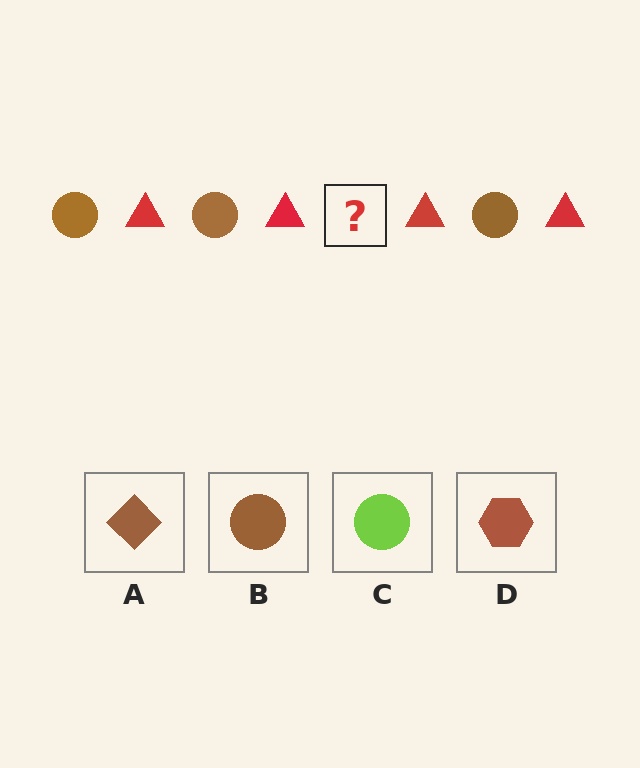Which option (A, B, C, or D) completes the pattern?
B.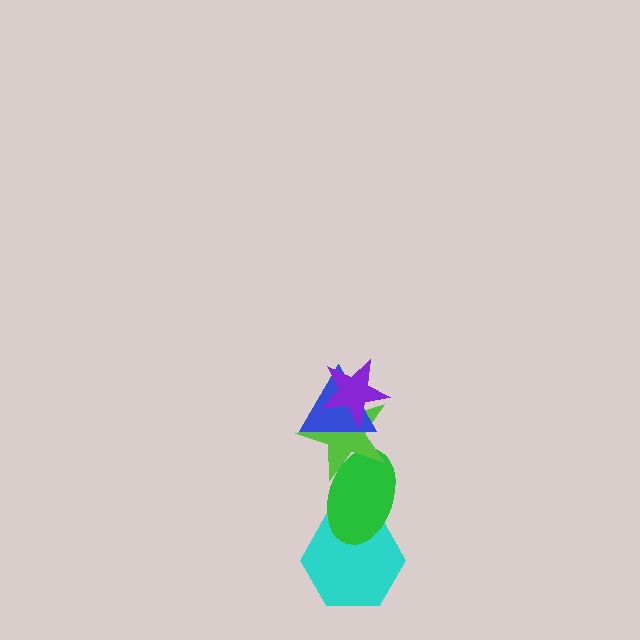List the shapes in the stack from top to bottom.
From top to bottom: the purple star, the blue triangle, the lime star, the green ellipse, the cyan hexagon.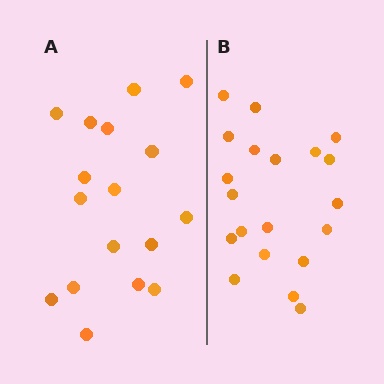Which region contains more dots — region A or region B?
Region B (the right region) has more dots.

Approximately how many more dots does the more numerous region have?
Region B has just a few more — roughly 2 or 3 more dots than region A.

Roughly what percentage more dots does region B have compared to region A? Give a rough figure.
About 20% more.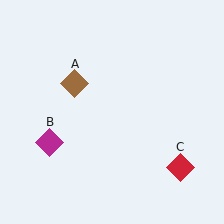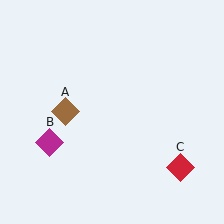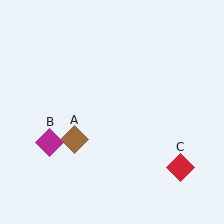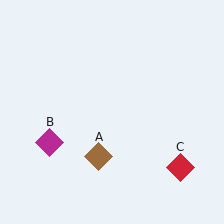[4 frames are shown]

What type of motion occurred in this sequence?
The brown diamond (object A) rotated counterclockwise around the center of the scene.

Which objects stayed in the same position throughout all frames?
Magenta diamond (object B) and red diamond (object C) remained stationary.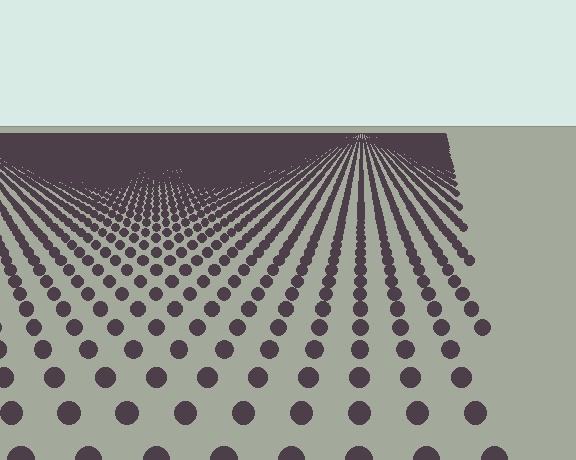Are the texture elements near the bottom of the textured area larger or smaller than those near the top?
Larger. Near the bottom, elements are closer to the viewer and appear at a bigger on-screen size.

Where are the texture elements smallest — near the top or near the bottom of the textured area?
Near the top.